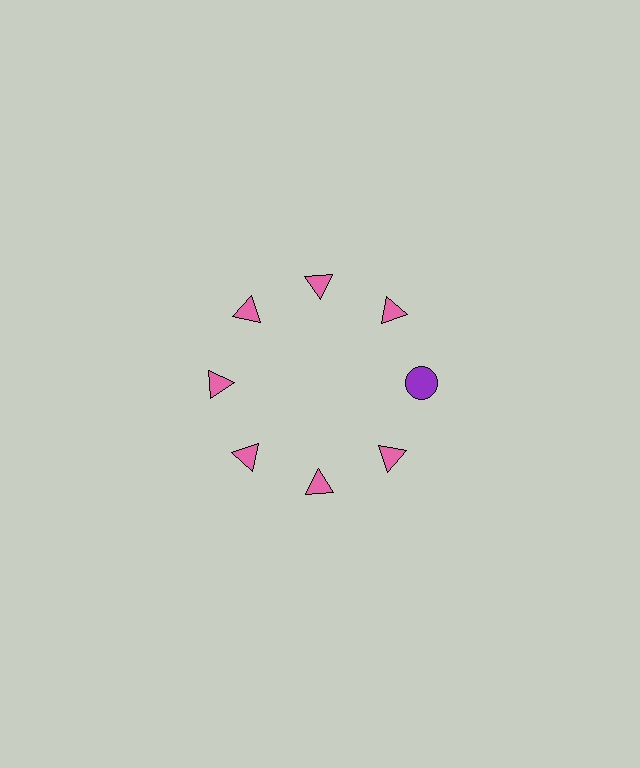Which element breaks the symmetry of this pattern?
The purple circle at roughly the 3 o'clock position breaks the symmetry. All other shapes are pink triangles.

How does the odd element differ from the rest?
It differs in both color (purple instead of pink) and shape (circle instead of triangle).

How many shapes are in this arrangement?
There are 8 shapes arranged in a ring pattern.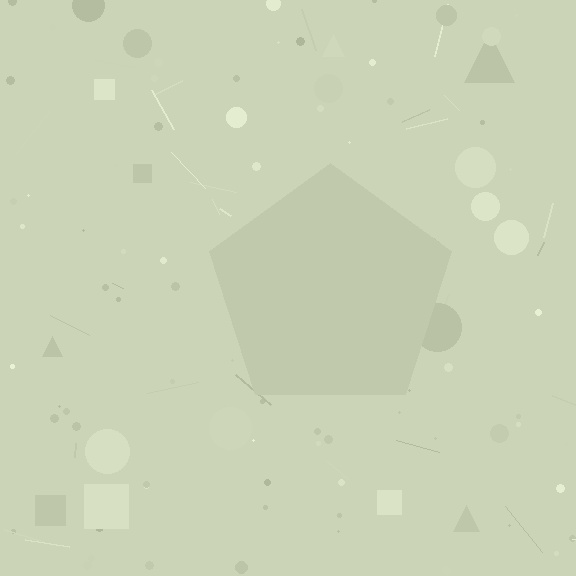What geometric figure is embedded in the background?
A pentagon is embedded in the background.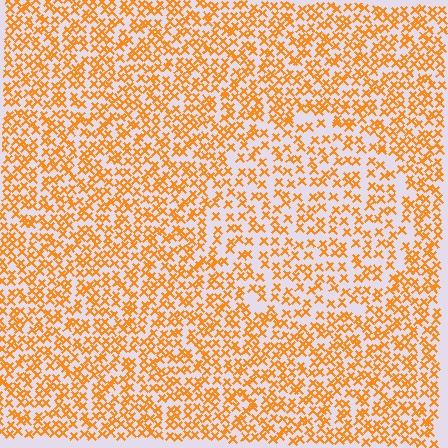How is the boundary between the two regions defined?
The boundary is defined by a change in element density (approximately 1.6x ratio). All elements are the same color, size, and shape.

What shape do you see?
I see a circle.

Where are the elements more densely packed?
The elements are more densely packed outside the circle boundary.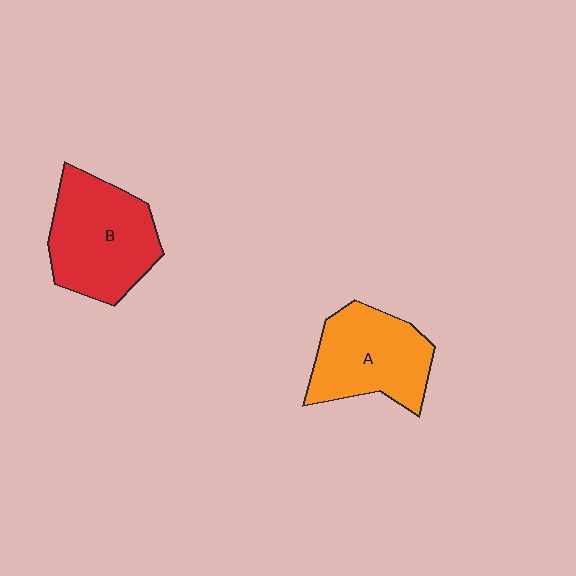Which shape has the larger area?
Shape B (red).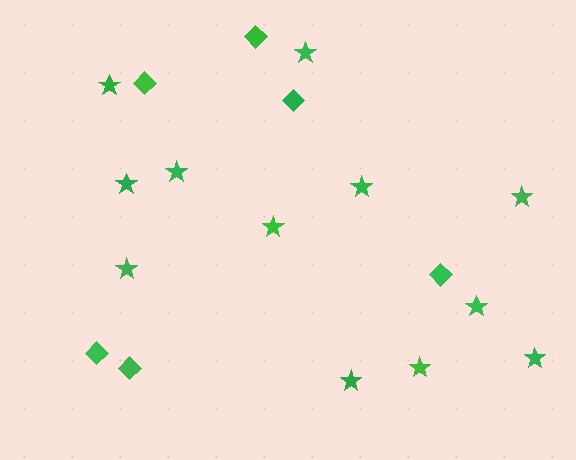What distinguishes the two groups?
There are 2 groups: one group of stars (12) and one group of diamonds (6).